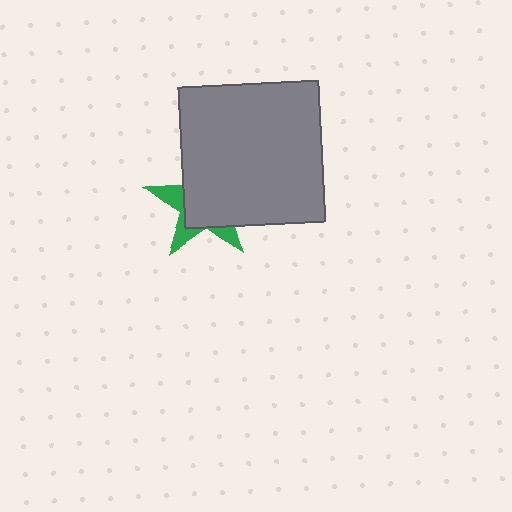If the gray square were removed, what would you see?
You would see the complete green star.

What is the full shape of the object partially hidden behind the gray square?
The partially hidden object is a green star.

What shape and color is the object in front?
The object in front is a gray square.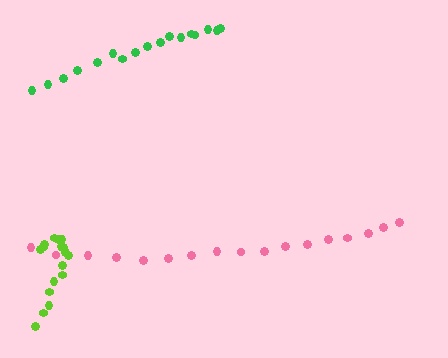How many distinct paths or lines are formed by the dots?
There are 3 distinct paths.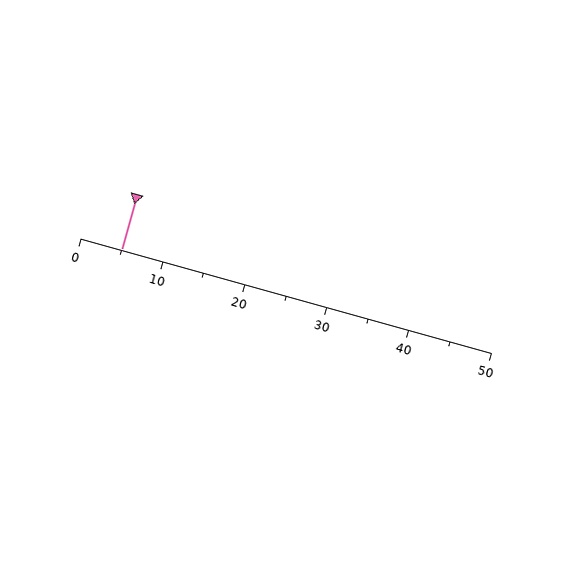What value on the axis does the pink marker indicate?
The marker indicates approximately 5.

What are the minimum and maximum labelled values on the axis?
The axis runs from 0 to 50.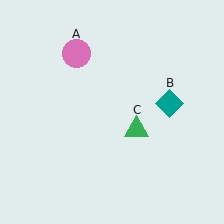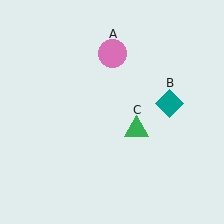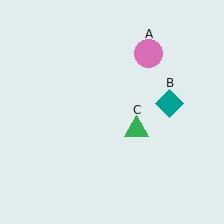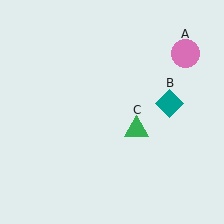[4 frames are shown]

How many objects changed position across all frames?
1 object changed position: pink circle (object A).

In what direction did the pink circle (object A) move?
The pink circle (object A) moved right.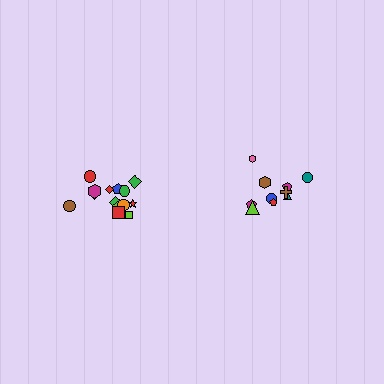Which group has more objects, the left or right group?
The left group.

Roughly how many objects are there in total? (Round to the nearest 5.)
Roughly 25 objects in total.